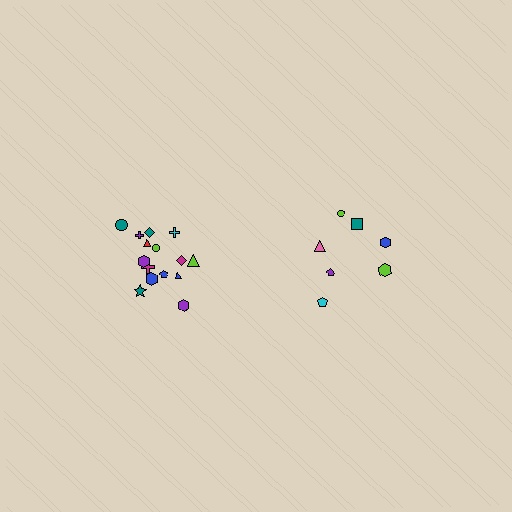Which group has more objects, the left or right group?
The left group.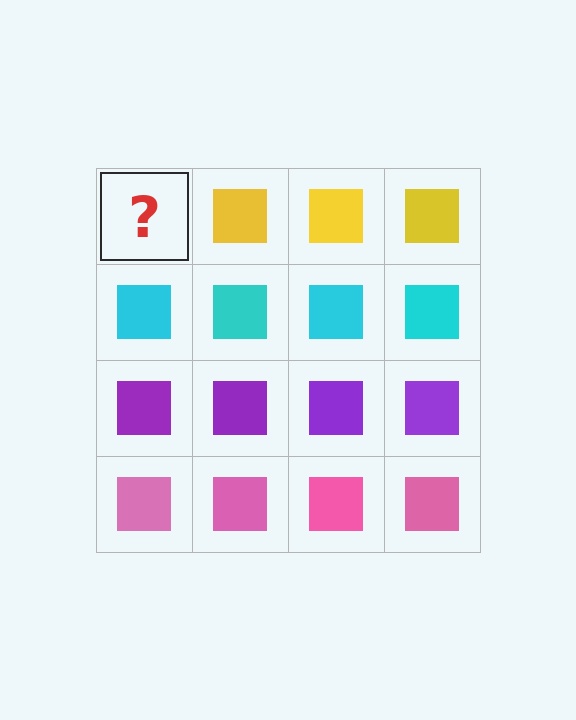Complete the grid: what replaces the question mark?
The question mark should be replaced with a yellow square.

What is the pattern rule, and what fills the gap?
The rule is that each row has a consistent color. The gap should be filled with a yellow square.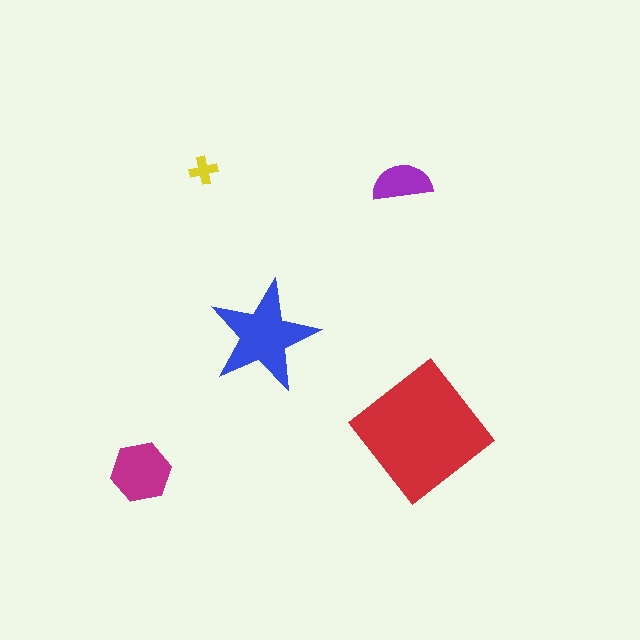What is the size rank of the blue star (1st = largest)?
2nd.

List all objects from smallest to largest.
The yellow cross, the purple semicircle, the magenta hexagon, the blue star, the red diamond.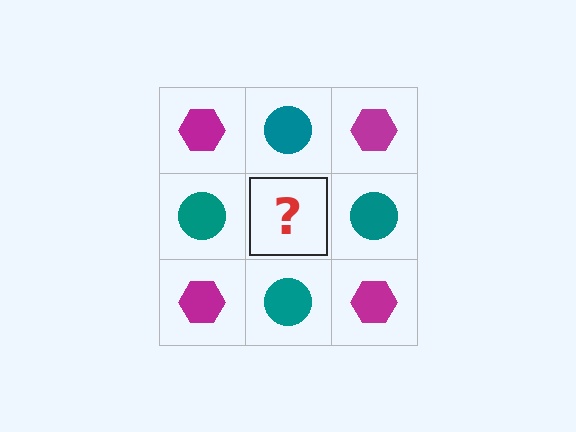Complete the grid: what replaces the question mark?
The question mark should be replaced with a magenta hexagon.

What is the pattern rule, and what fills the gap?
The rule is that it alternates magenta hexagon and teal circle in a checkerboard pattern. The gap should be filled with a magenta hexagon.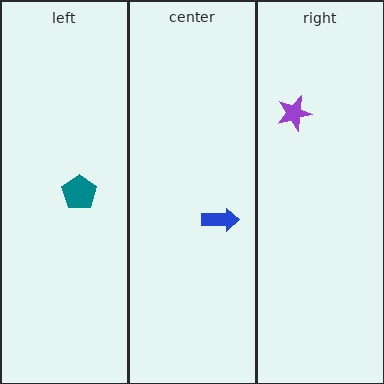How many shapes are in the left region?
1.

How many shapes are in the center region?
1.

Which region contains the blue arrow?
The center region.